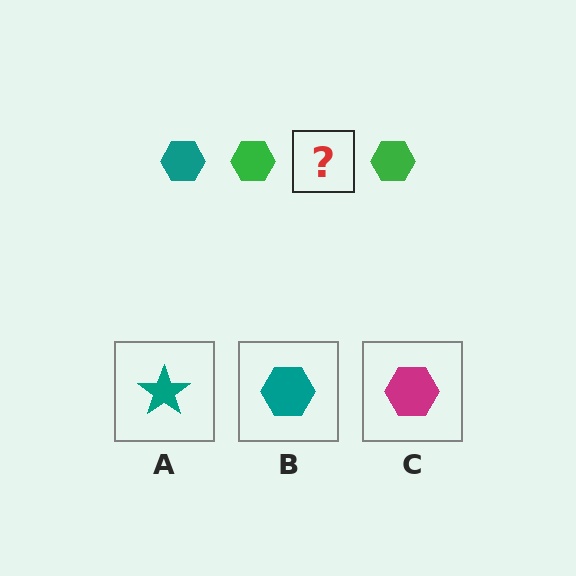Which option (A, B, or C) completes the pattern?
B.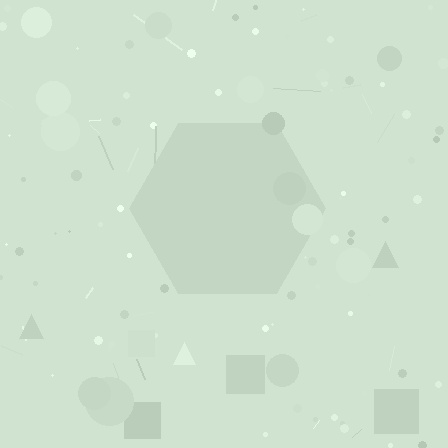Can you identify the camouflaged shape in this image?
The camouflaged shape is a hexagon.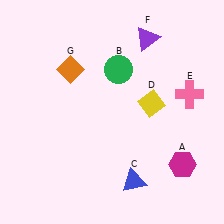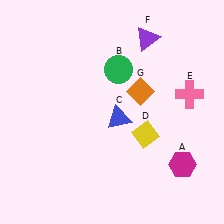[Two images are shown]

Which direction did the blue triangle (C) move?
The blue triangle (C) moved up.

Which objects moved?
The objects that moved are: the blue triangle (C), the yellow diamond (D), the orange diamond (G).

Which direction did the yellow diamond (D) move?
The yellow diamond (D) moved down.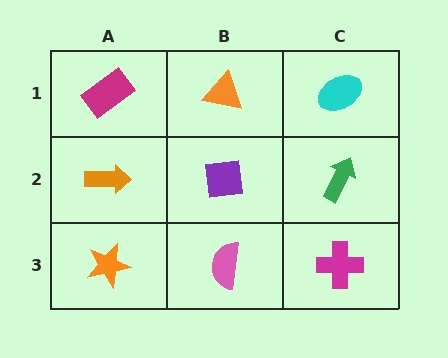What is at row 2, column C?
A green arrow.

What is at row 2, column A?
An orange arrow.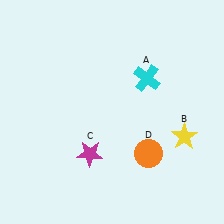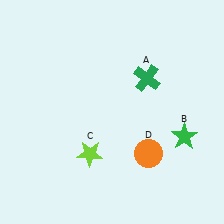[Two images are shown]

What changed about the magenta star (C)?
In Image 1, C is magenta. In Image 2, it changed to lime.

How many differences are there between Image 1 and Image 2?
There are 3 differences between the two images.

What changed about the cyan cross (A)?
In Image 1, A is cyan. In Image 2, it changed to green.